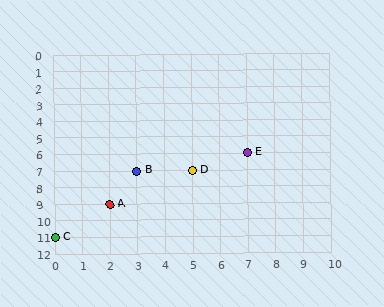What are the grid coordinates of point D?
Point D is at grid coordinates (5, 7).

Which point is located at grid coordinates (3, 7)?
Point B is at (3, 7).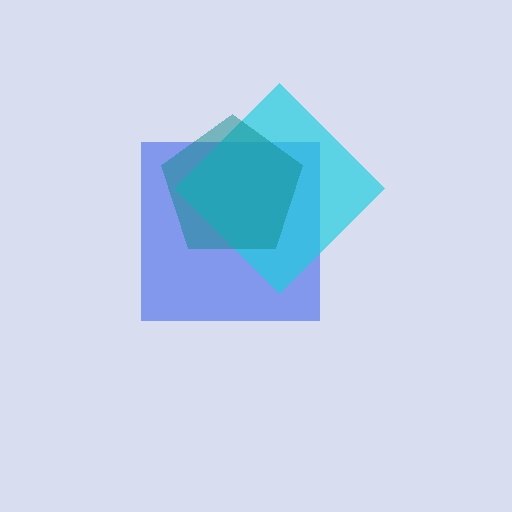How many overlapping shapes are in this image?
There are 3 overlapping shapes in the image.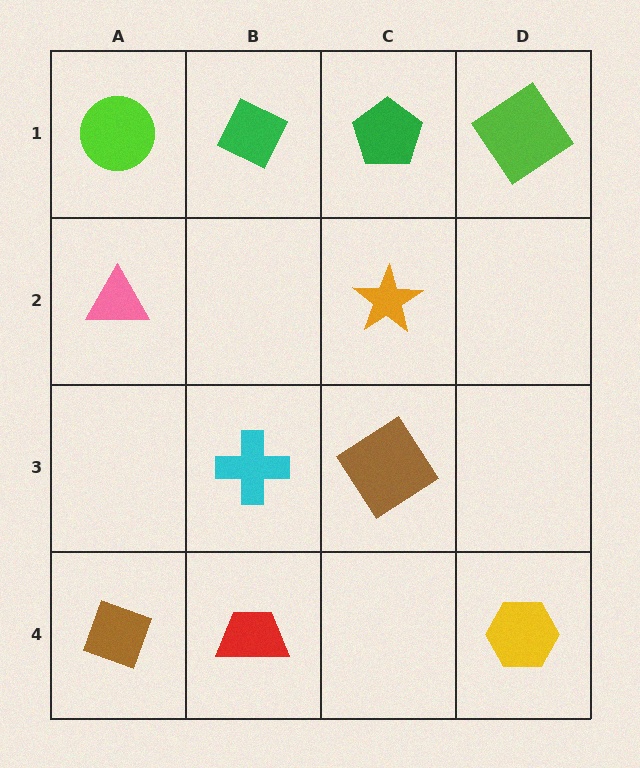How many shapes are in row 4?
3 shapes.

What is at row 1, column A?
A lime circle.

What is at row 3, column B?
A cyan cross.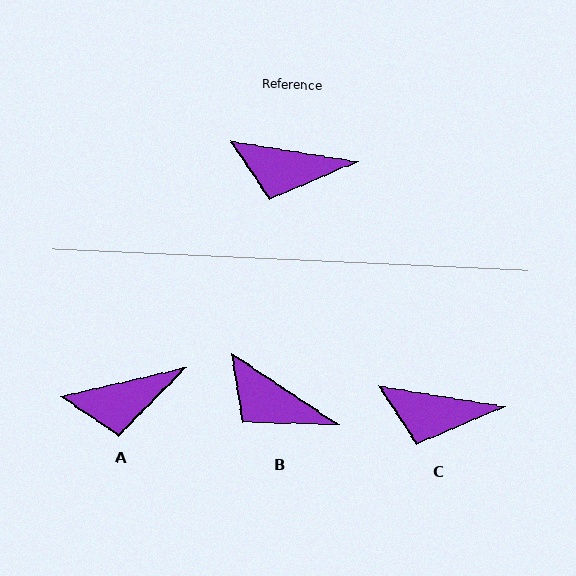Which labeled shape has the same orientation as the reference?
C.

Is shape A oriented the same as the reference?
No, it is off by about 22 degrees.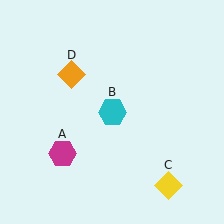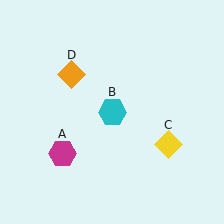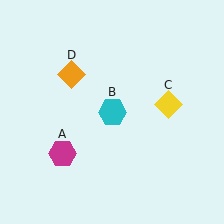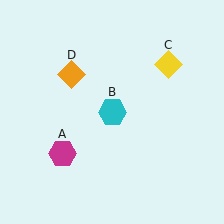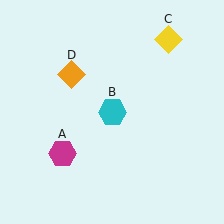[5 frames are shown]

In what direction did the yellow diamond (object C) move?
The yellow diamond (object C) moved up.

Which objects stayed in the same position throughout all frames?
Magenta hexagon (object A) and cyan hexagon (object B) and orange diamond (object D) remained stationary.